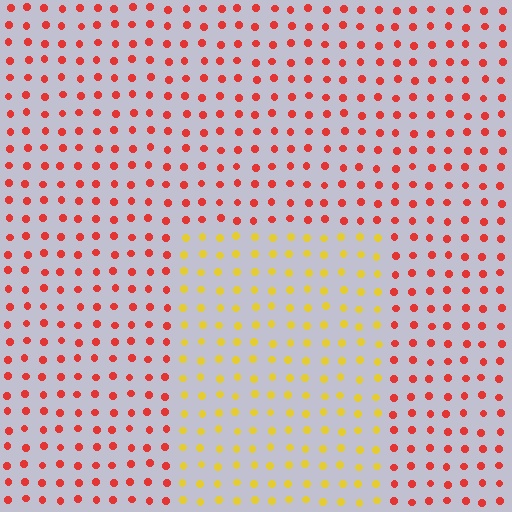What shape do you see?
I see a rectangle.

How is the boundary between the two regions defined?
The boundary is defined purely by a slight shift in hue (about 52 degrees). Spacing, size, and orientation are identical on both sides.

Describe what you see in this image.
The image is filled with small red elements in a uniform arrangement. A rectangle-shaped region is visible where the elements are tinted to a slightly different hue, forming a subtle color boundary.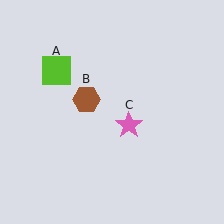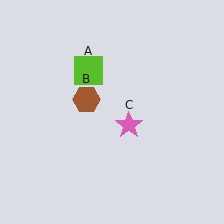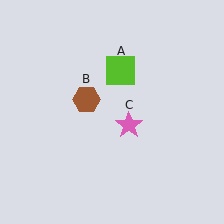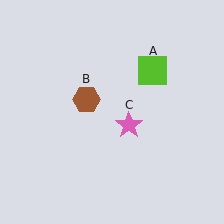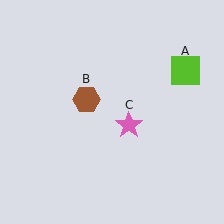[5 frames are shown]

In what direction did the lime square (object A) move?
The lime square (object A) moved right.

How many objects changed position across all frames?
1 object changed position: lime square (object A).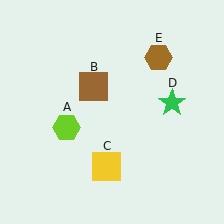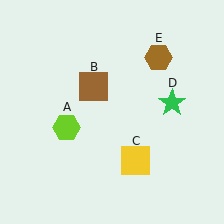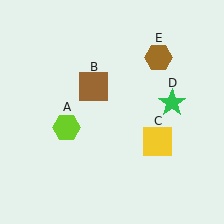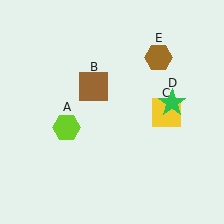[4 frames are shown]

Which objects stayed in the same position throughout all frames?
Lime hexagon (object A) and brown square (object B) and green star (object D) and brown hexagon (object E) remained stationary.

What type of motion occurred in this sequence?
The yellow square (object C) rotated counterclockwise around the center of the scene.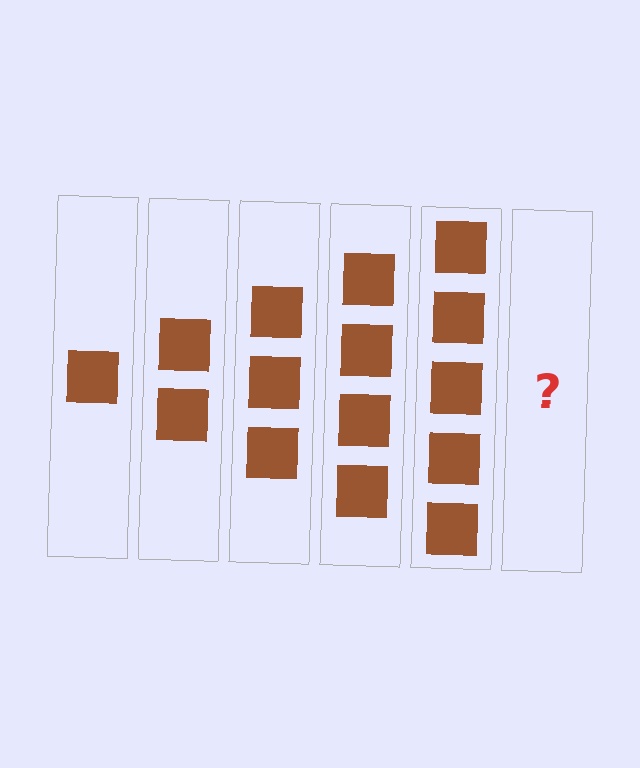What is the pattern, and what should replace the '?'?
The pattern is that each step adds one more square. The '?' should be 6 squares.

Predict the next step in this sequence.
The next step is 6 squares.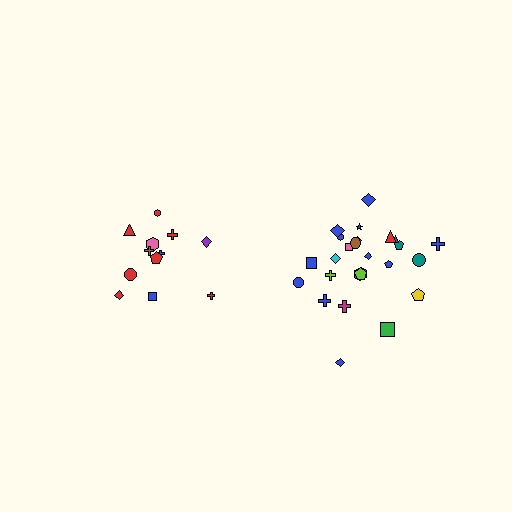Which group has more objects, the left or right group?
The right group.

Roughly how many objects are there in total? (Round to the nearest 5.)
Roughly 35 objects in total.